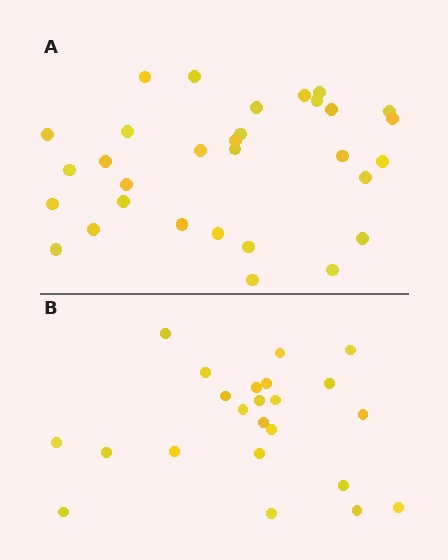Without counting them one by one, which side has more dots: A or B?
Region A (the top region) has more dots.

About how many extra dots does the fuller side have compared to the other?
Region A has roughly 8 or so more dots than region B.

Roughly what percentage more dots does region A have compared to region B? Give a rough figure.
About 35% more.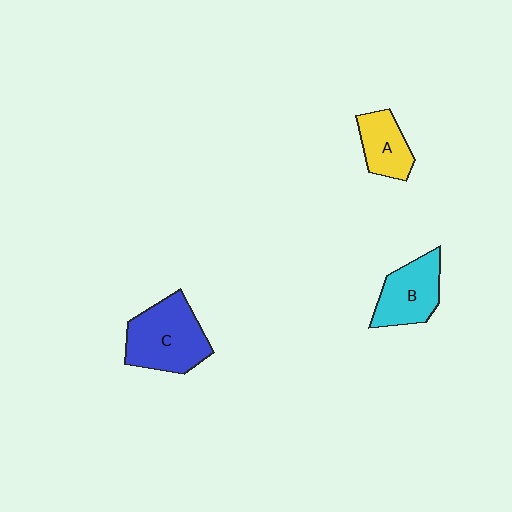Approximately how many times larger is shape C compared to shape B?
Approximately 1.3 times.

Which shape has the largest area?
Shape C (blue).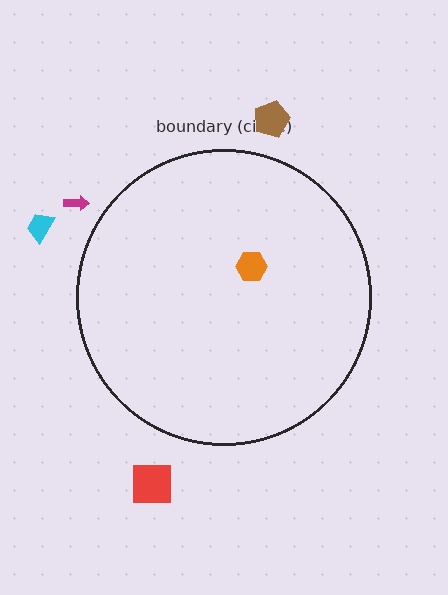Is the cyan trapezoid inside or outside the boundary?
Outside.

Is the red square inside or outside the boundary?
Outside.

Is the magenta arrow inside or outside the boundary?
Outside.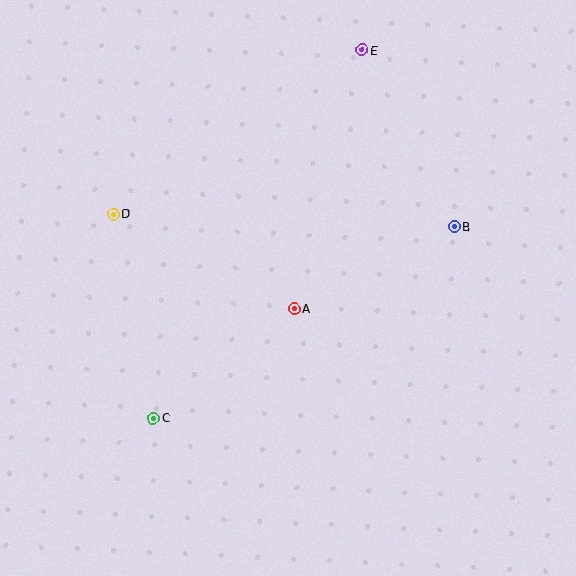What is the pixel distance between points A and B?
The distance between A and B is 180 pixels.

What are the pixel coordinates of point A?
Point A is at (294, 308).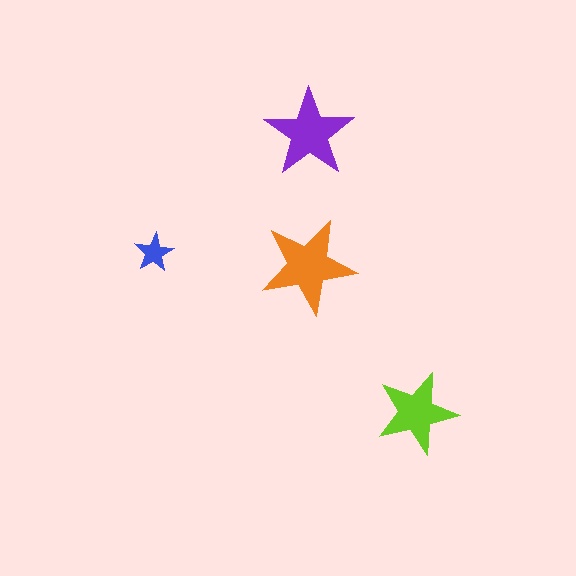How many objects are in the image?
There are 4 objects in the image.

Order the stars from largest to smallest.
the orange one, the purple one, the lime one, the blue one.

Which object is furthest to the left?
The blue star is leftmost.